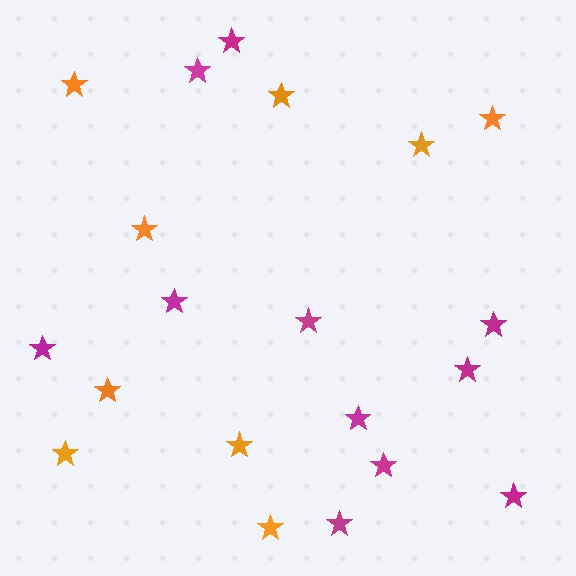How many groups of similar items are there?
There are 2 groups: one group of orange stars (9) and one group of magenta stars (11).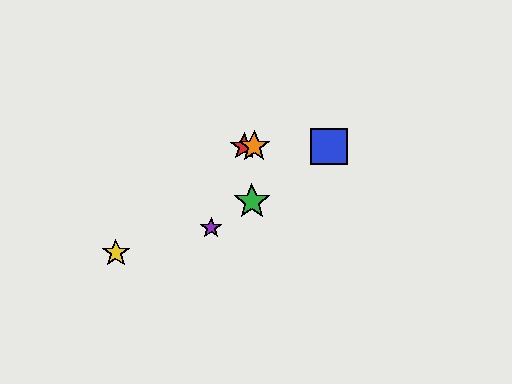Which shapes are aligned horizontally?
The red star, the blue square, the orange star are aligned horizontally.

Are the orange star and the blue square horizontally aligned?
Yes, both are at y≈146.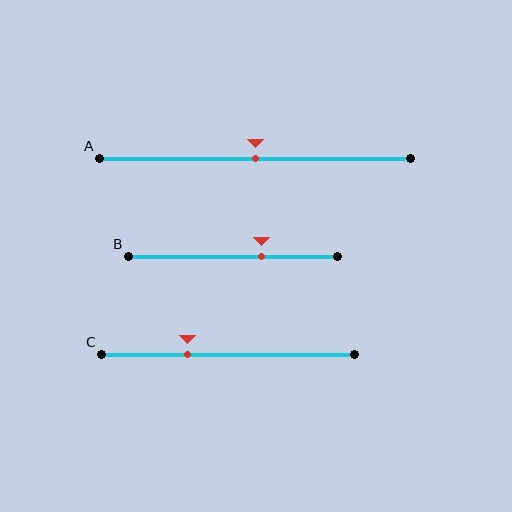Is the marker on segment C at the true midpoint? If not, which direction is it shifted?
No, the marker on segment C is shifted to the left by about 16% of the segment length.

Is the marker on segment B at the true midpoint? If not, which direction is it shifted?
No, the marker on segment B is shifted to the right by about 14% of the segment length.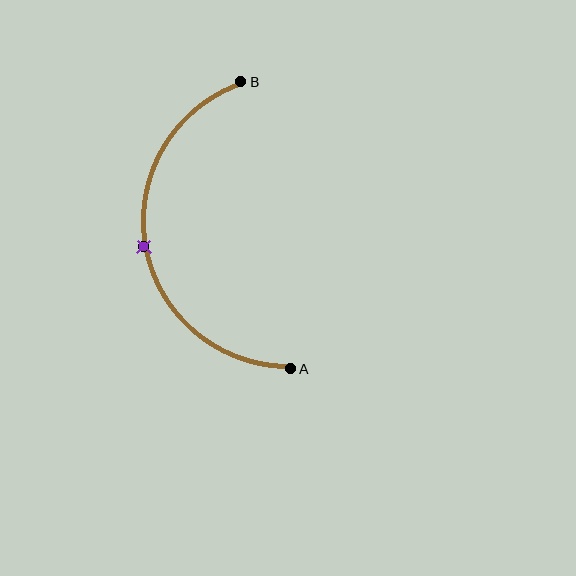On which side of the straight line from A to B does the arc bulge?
The arc bulges to the left of the straight line connecting A and B.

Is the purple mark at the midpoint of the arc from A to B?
Yes. The purple mark lies on the arc at equal arc-length from both A and B — it is the arc midpoint.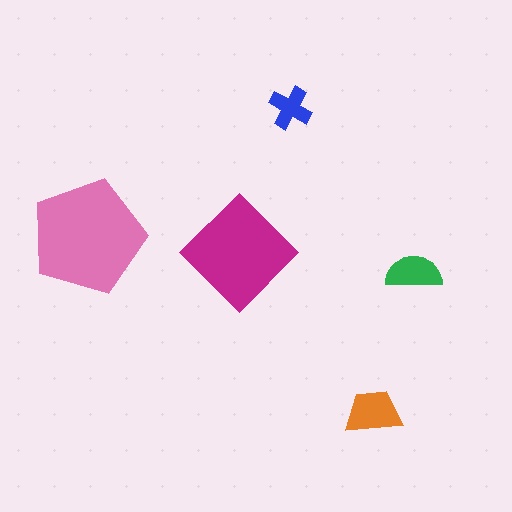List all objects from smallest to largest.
The blue cross, the green semicircle, the orange trapezoid, the magenta diamond, the pink pentagon.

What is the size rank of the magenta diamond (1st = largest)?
2nd.